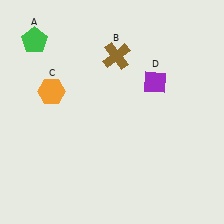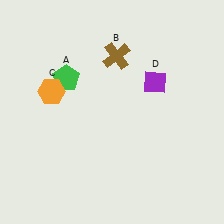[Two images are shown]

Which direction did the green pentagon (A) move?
The green pentagon (A) moved down.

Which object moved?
The green pentagon (A) moved down.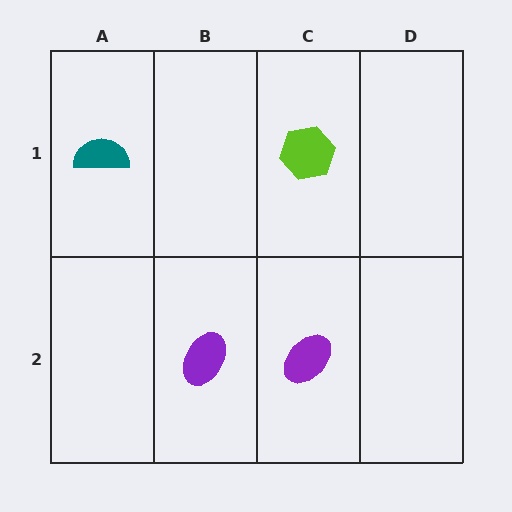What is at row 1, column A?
A teal semicircle.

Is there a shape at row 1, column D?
No, that cell is empty.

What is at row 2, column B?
A purple ellipse.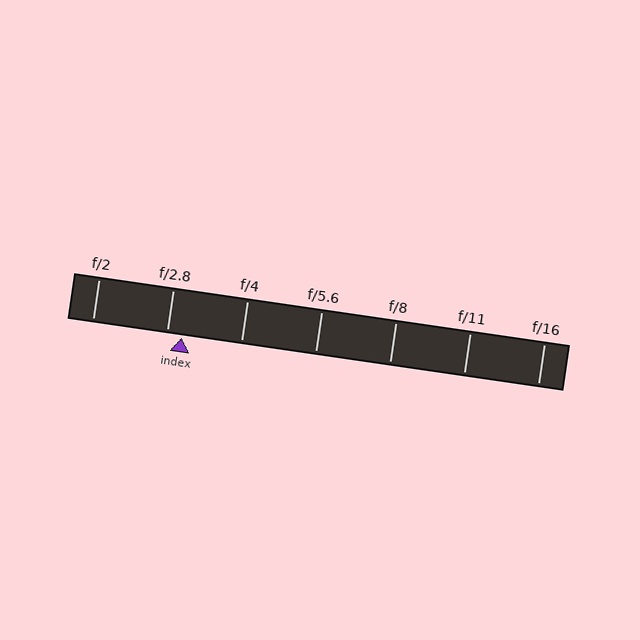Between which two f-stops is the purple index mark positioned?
The index mark is between f/2.8 and f/4.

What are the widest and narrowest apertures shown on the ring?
The widest aperture shown is f/2 and the narrowest is f/16.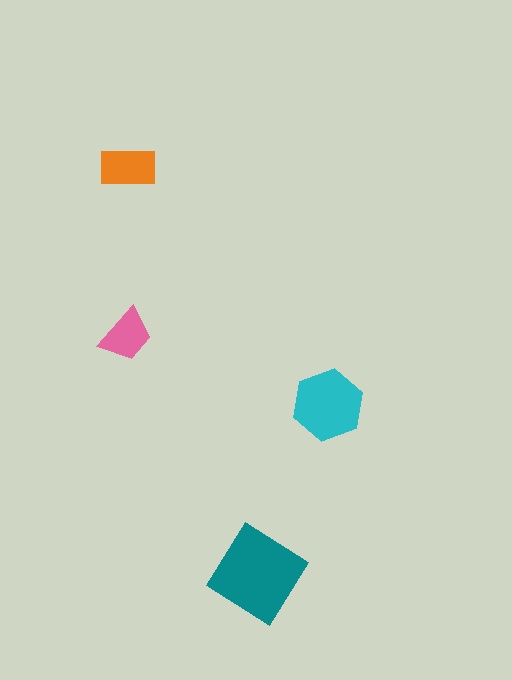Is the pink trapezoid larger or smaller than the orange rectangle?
Smaller.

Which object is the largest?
The teal diamond.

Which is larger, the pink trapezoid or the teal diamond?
The teal diamond.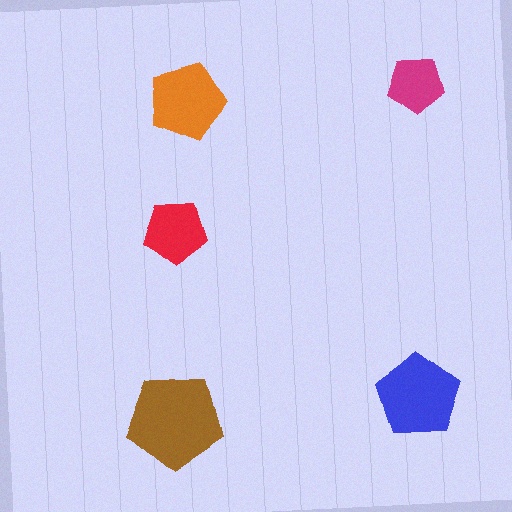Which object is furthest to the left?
The brown pentagon is leftmost.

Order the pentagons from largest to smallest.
the brown one, the blue one, the orange one, the red one, the magenta one.